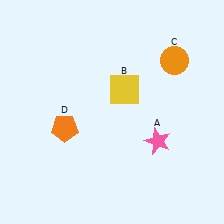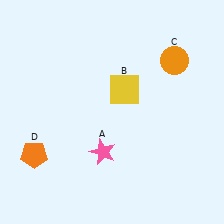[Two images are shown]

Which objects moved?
The objects that moved are: the pink star (A), the orange pentagon (D).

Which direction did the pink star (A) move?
The pink star (A) moved left.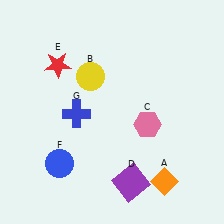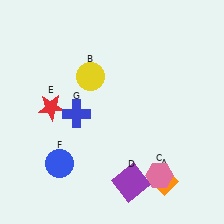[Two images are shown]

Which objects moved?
The objects that moved are: the pink hexagon (C), the red star (E).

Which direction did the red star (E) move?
The red star (E) moved down.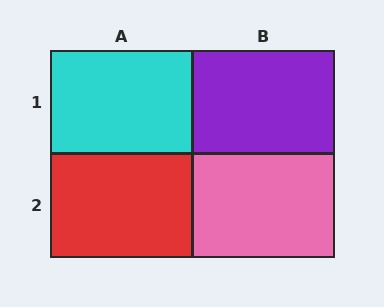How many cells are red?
1 cell is red.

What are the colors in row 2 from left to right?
Red, pink.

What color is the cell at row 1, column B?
Purple.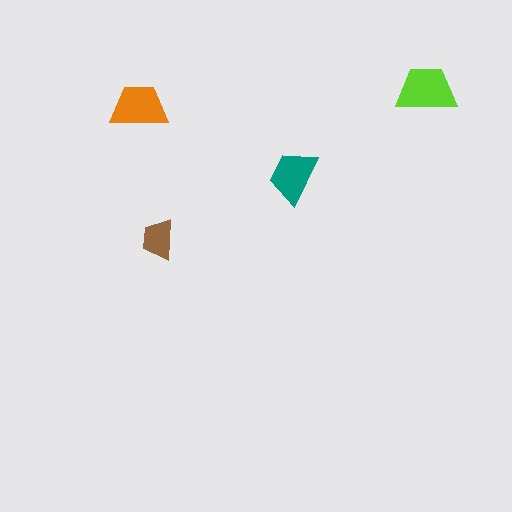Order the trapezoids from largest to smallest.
the lime one, the orange one, the teal one, the brown one.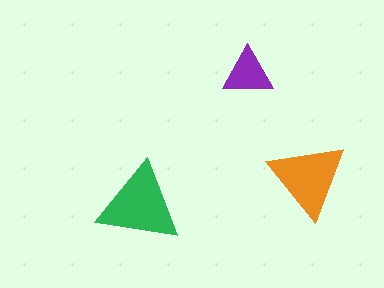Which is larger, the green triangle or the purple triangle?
The green one.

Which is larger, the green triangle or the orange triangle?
The green one.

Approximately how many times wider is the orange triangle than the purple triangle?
About 1.5 times wider.